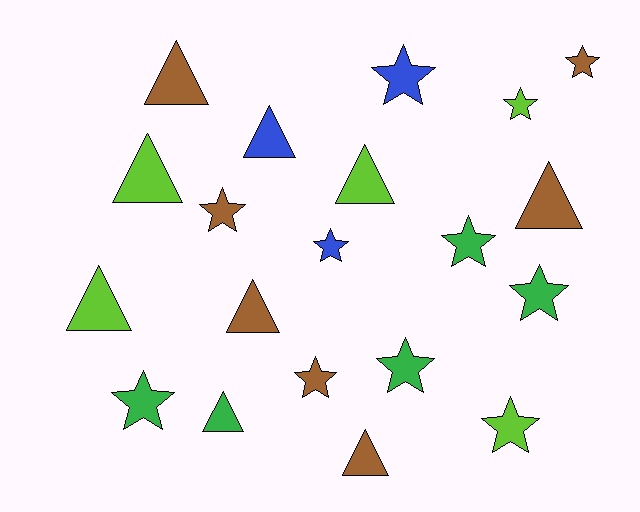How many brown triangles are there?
There are 4 brown triangles.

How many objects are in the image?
There are 20 objects.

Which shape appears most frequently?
Star, with 11 objects.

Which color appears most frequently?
Brown, with 7 objects.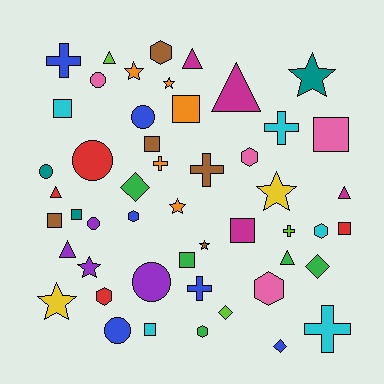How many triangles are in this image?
There are 7 triangles.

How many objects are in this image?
There are 50 objects.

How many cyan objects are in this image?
There are 5 cyan objects.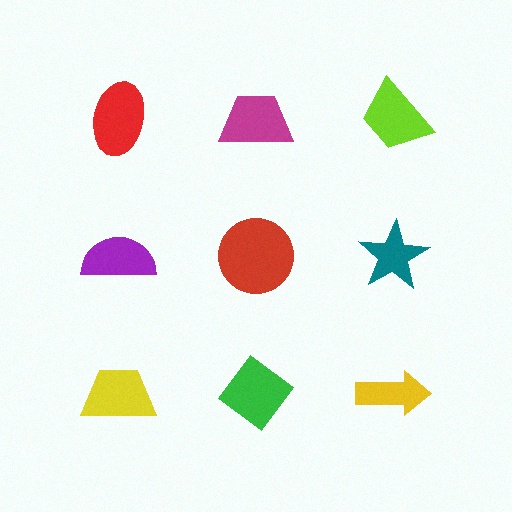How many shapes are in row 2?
3 shapes.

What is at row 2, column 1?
A purple semicircle.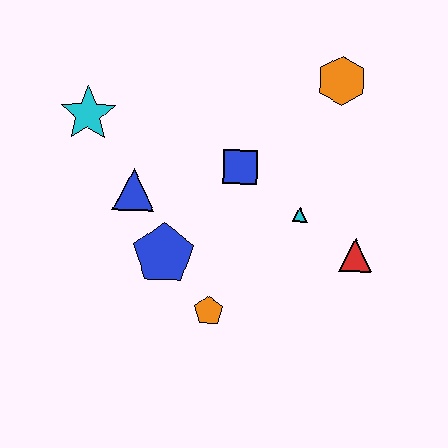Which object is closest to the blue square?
The cyan triangle is closest to the blue square.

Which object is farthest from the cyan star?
The red triangle is farthest from the cyan star.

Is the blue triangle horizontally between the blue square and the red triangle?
No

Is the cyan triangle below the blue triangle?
Yes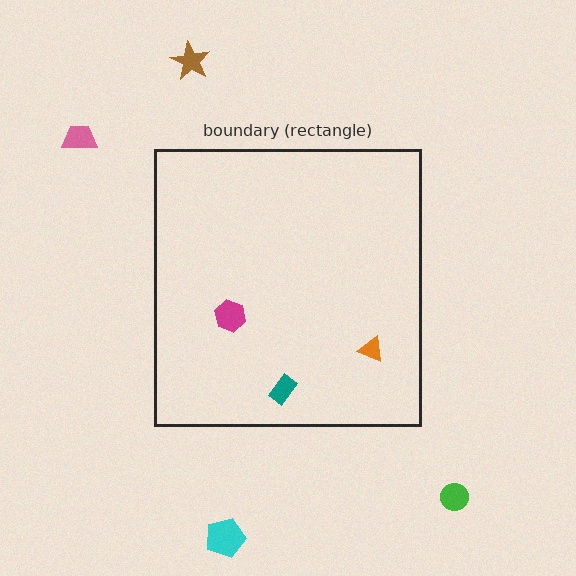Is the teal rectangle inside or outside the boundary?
Inside.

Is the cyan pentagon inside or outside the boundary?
Outside.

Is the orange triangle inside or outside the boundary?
Inside.